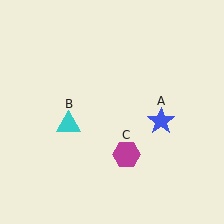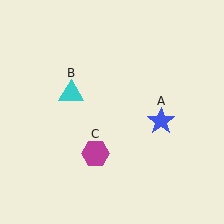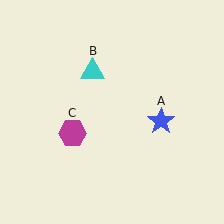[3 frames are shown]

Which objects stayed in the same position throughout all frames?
Blue star (object A) remained stationary.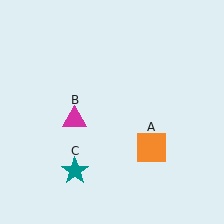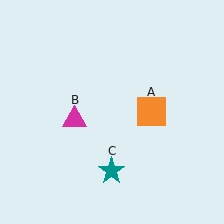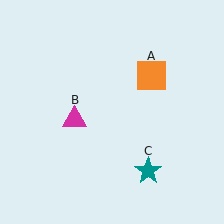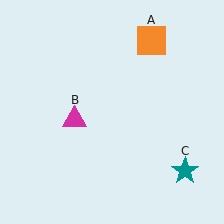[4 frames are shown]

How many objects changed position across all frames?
2 objects changed position: orange square (object A), teal star (object C).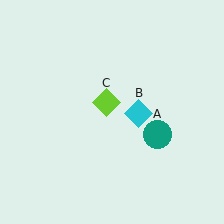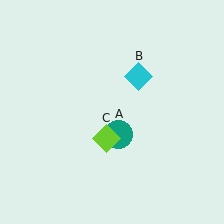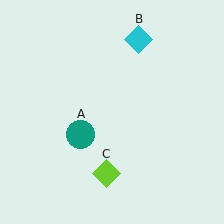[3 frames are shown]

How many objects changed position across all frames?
3 objects changed position: teal circle (object A), cyan diamond (object B), lime diamond (object C).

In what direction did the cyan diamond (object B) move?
The cyan diamond (object B) moved up.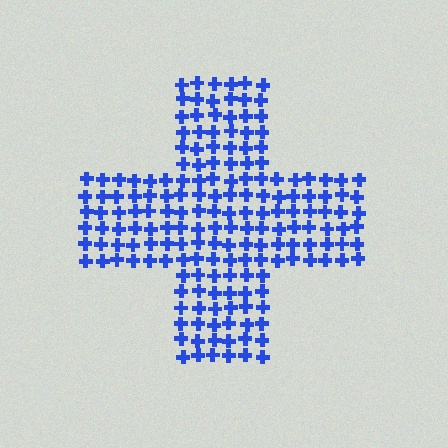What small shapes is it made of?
It is made of small crosses.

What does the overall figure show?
The overall figure shows a cross.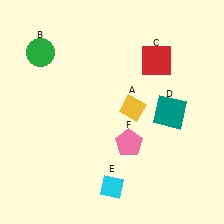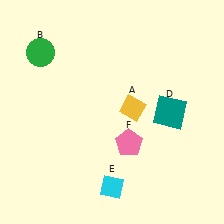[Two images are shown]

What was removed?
The red square (C) was removed in Image 2.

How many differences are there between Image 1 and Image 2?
There is 1 difference between the two images.